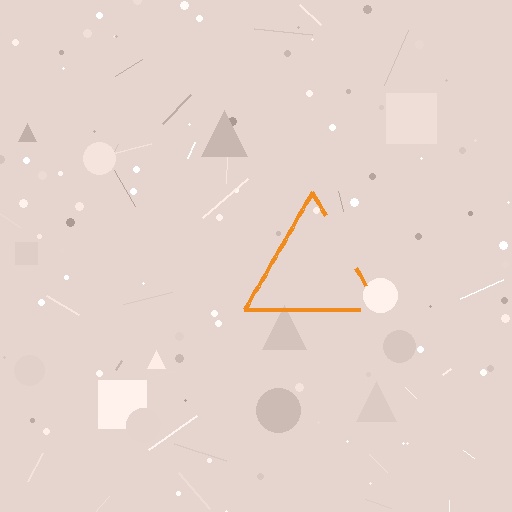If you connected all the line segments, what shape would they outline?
They would outline a triangle.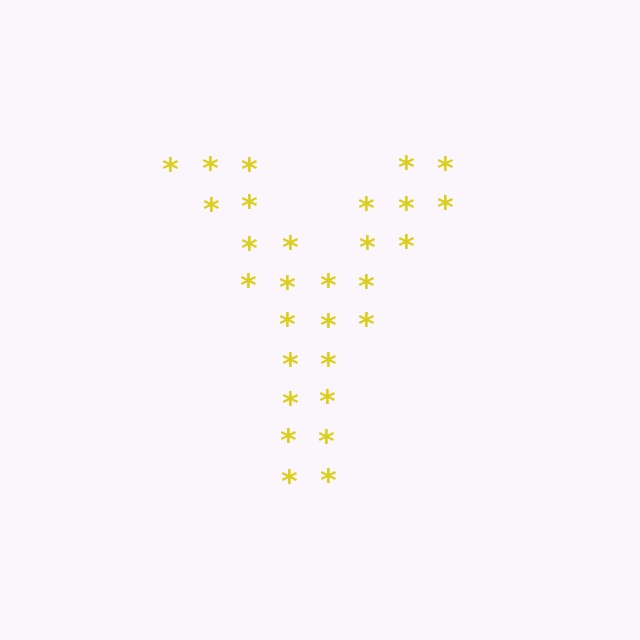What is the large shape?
The large shape is the letter Y.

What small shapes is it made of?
It is made of small asterisks.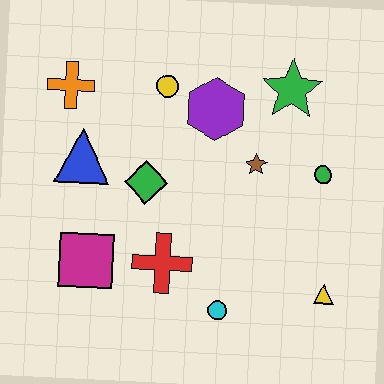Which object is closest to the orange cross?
The blue triangle is closest to the orange cross.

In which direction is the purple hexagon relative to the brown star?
The purple hexagon is above the brown star.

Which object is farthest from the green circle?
The orange cross is farthest from the green circle.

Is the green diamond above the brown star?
No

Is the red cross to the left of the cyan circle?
Yes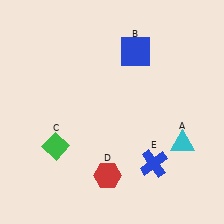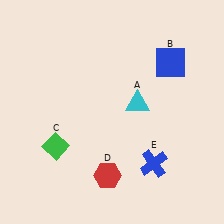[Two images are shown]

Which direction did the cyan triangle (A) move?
The cyan triangle (A) moved left.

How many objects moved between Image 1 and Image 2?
2 objects moved between the two images.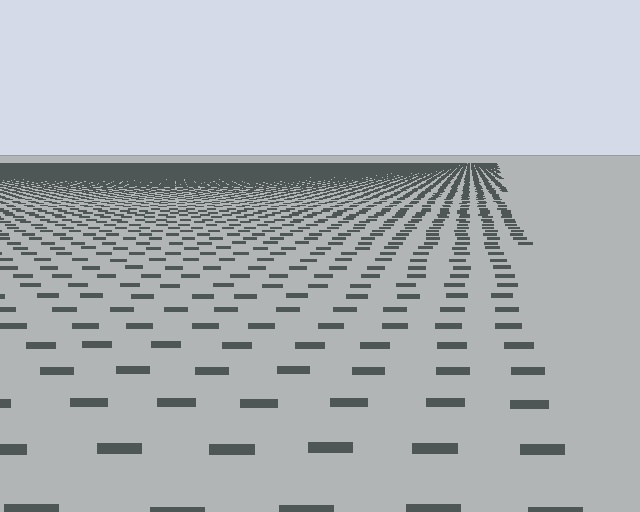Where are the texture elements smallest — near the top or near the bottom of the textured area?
Near the top.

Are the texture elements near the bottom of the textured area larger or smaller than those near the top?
Larger. Near the bottom, elements are closer to the viewer and appear at a bigger on-screen size.